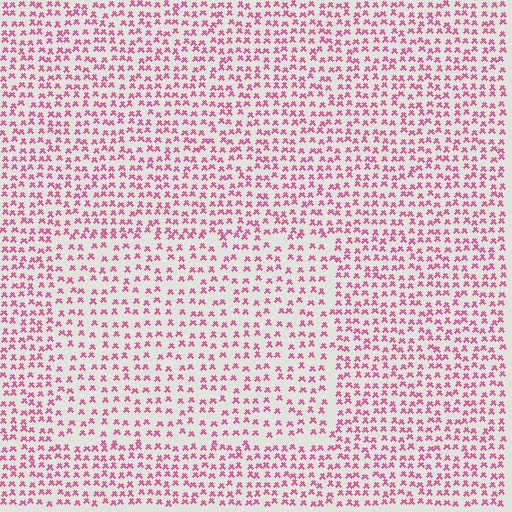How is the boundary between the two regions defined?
The boundary is defined by a change in element density (approximately 1.5x ratio). All elements are the same color, size, and shape.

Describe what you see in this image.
The image contains small pink elements arranged at two different densities. A rectangle-shaped region is visible where the elements are less densely packed than the surrounding area.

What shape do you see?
I see a rectangle.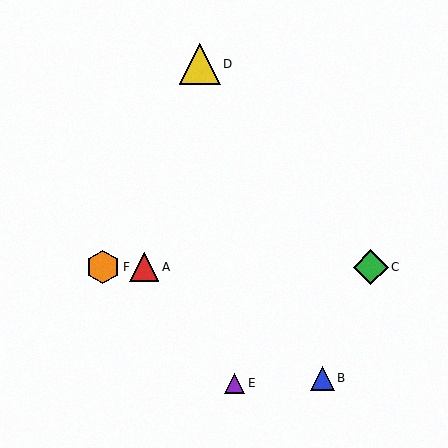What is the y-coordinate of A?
Object A is at y≈267.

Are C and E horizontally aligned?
No, C is at y≈267 and E is at y≈383.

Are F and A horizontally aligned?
Yes, both are at y≈267.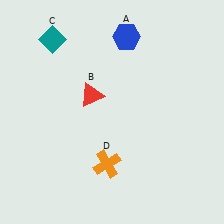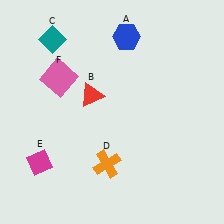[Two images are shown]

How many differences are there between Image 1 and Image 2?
There are 2 differences between the two images.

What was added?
A magenta diamond (E), a pink square (F) were added in Image 2.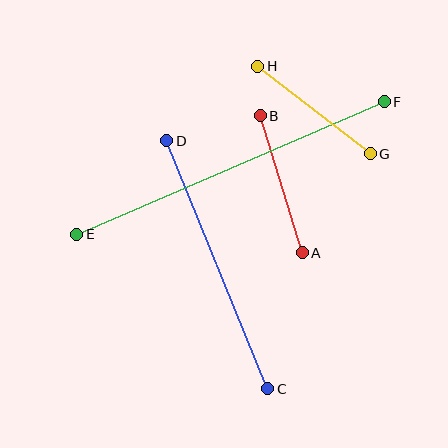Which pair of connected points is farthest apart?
Points E and F are farthest apart.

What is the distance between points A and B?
The distance is approximately 143 pixels.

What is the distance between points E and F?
The distance is approximately 335 pixels.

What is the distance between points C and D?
The distance is approximately 268 pixels.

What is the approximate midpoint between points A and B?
The midpoint is at approximately (281, 184) pixels.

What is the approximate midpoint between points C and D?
The midpoint is at approximately (217, 265) pixels.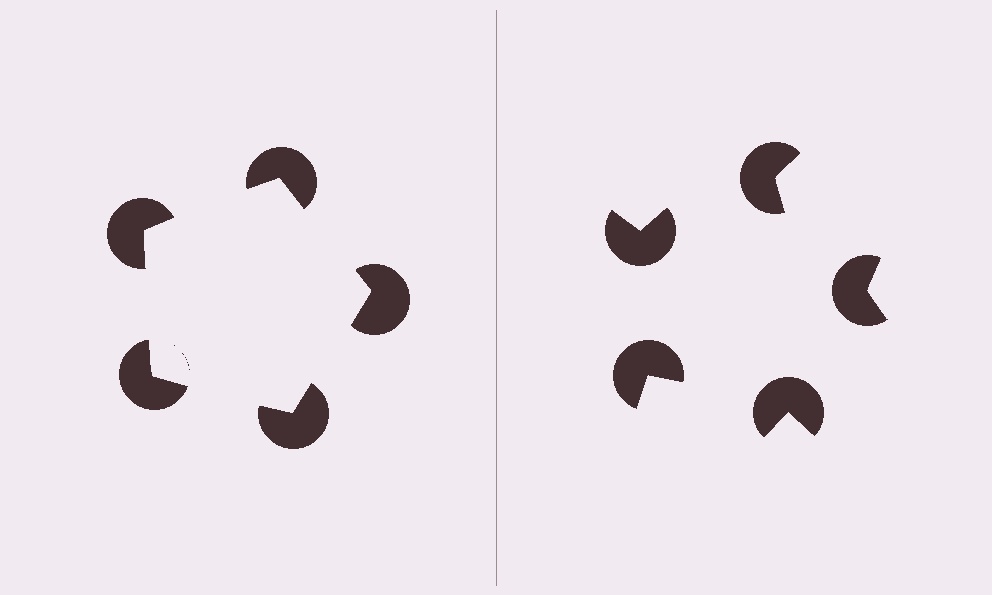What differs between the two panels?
The pac-man discs are positioned identically on both sides; only the wedge orientations differ. On the left they align to a pentagon; on the right they are misaligned.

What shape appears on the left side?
An illusory pentagon.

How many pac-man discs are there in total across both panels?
10 — 5 on each side.